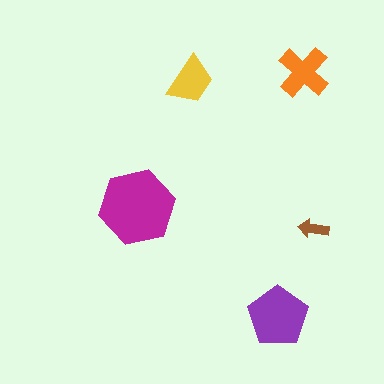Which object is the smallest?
The brown arrow.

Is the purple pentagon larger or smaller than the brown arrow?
Larger.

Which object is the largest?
The magenta hexagon.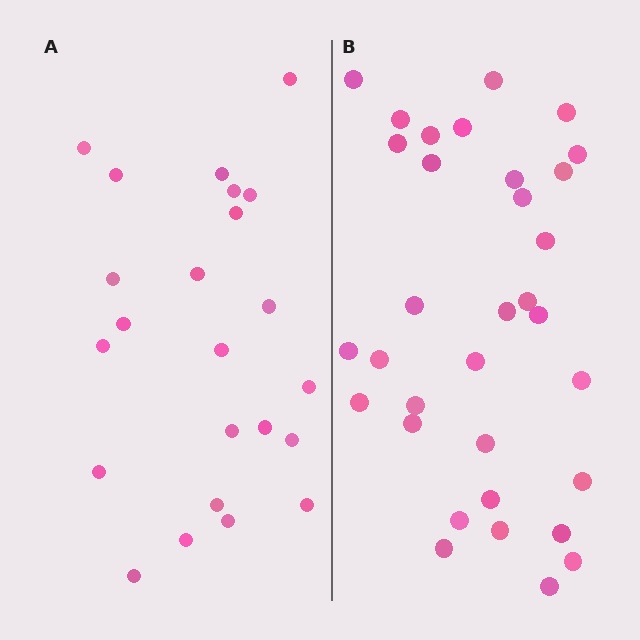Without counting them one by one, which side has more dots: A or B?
Region B (the right region) has more dots.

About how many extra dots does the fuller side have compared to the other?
Region B has roughly 10 or so more dots than region A.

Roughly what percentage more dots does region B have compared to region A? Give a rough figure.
About 45% more.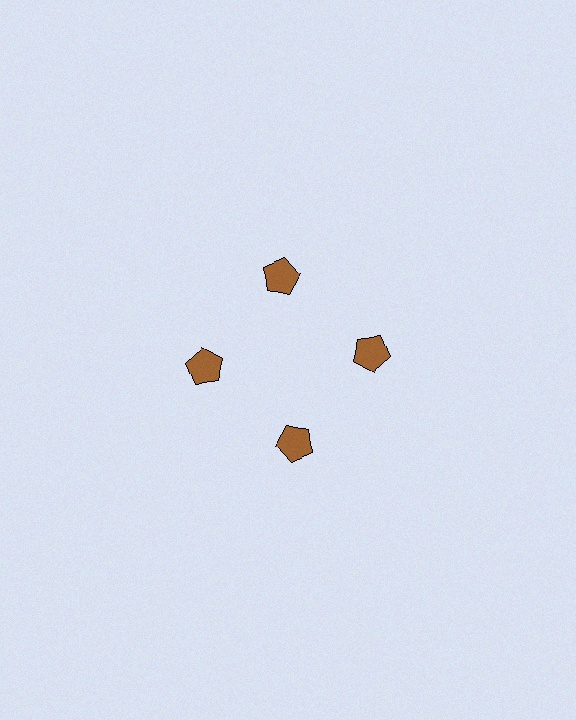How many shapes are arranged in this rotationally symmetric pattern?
There are 4 shapes, arranged in 4 groups of 1.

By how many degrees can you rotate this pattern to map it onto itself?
The pattern maps onto itself every 90 degrees of rotation.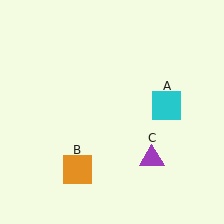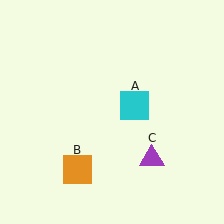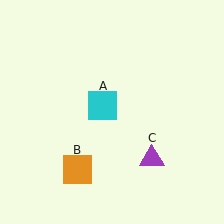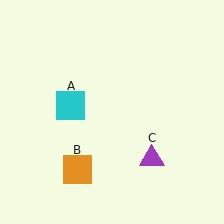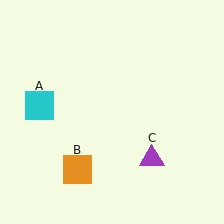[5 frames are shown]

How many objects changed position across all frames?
1 object changed position: cyan square (object A).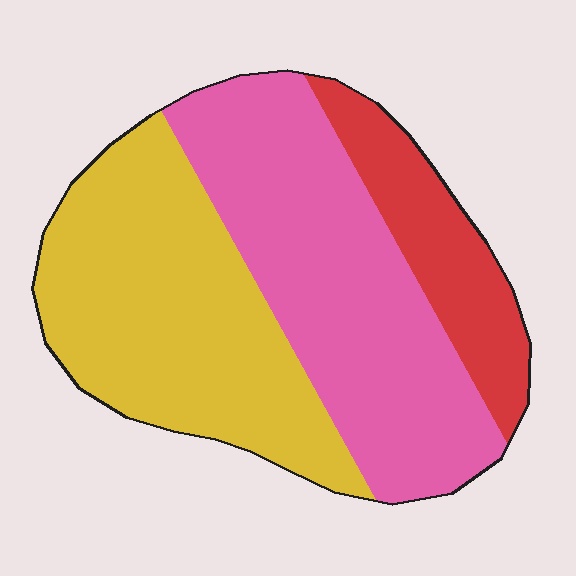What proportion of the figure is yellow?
Yellow covers around 40% of the figure.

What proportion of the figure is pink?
Pink covers 43% of the figure.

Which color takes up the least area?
Red, at roughly 15%.